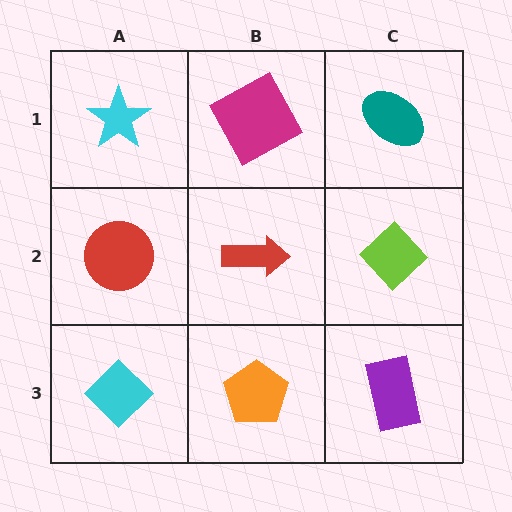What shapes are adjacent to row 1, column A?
A red circle (row 2, column A), a magenta square (row 1, column B).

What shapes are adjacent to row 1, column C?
A lime diamond (row 2, column C), a magenta square (row 1, column B).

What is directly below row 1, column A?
A red circle.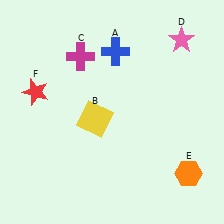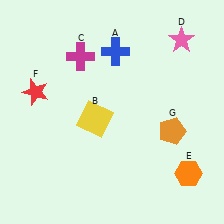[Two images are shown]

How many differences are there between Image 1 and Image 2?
There is 1 difference between the two images.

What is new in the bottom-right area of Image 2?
An orange pentagon (G) was added in the bottom-right area of Image 2.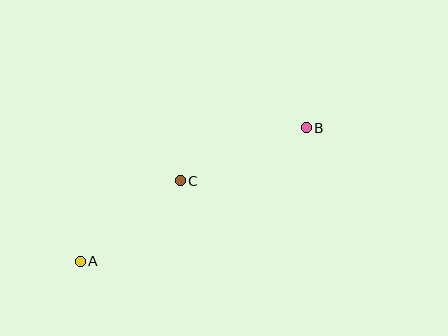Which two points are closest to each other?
Points A and C are closest to each other.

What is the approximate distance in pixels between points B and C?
The distance between B and C is approximately 136 pixels.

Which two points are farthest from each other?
Points A and B are farthest from each other.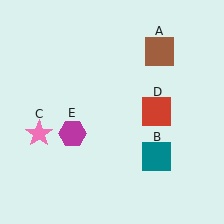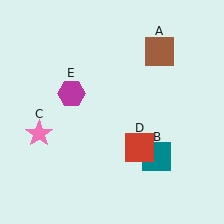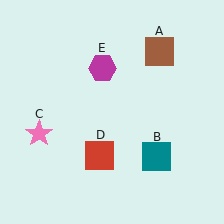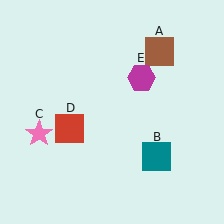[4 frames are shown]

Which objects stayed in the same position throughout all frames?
Brown square (object A) and teal square (object B) and pink star (object C) remained stationary.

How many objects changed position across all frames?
2 objects changed position: red square (object D), magenta hexagon (object E).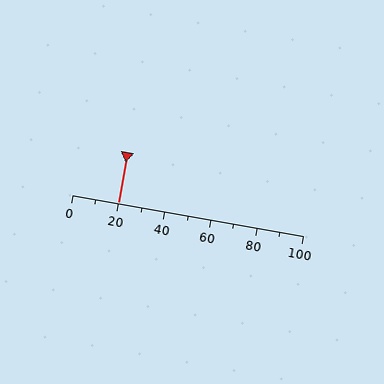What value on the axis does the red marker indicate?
The marker indicates approximately 20.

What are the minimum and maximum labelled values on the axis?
The axis runs from 0 to 100.